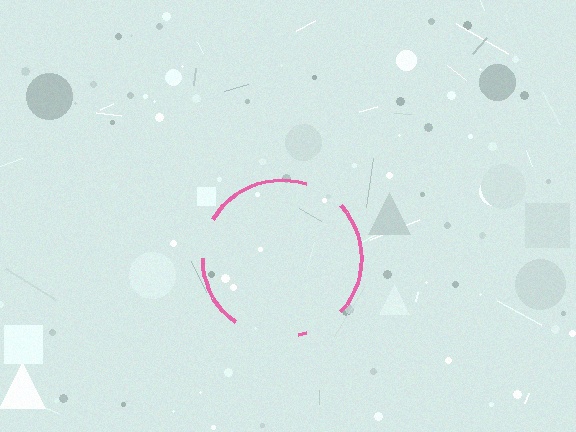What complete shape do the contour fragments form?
The contour fragments form a circle.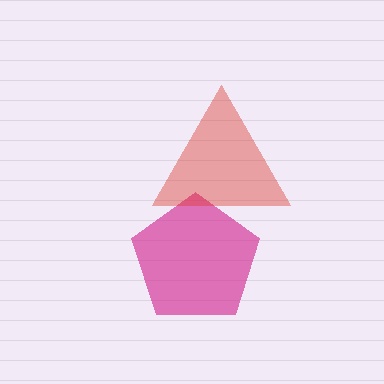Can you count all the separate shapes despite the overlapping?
Yes, there are 2 separate shapes.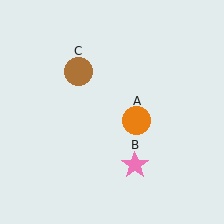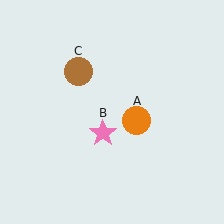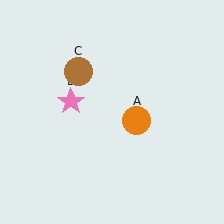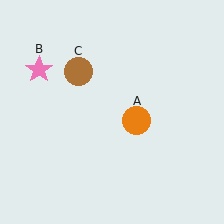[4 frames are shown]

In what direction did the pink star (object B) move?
The pink star (object B) moved up and to the left.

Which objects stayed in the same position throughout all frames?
Orange circle (object A) and brown circle (object C) remained stationary.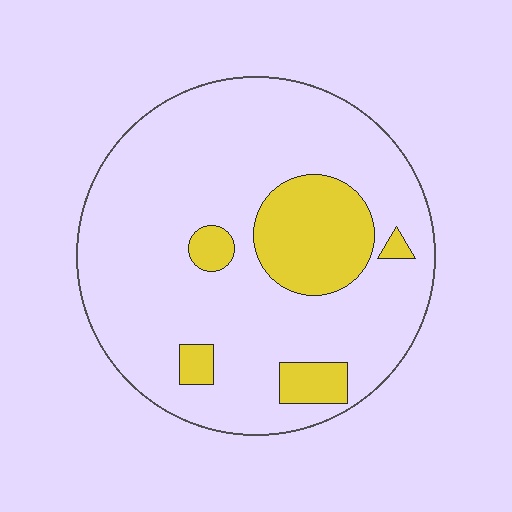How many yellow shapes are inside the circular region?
5.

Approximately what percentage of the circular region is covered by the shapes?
Approximately 20%.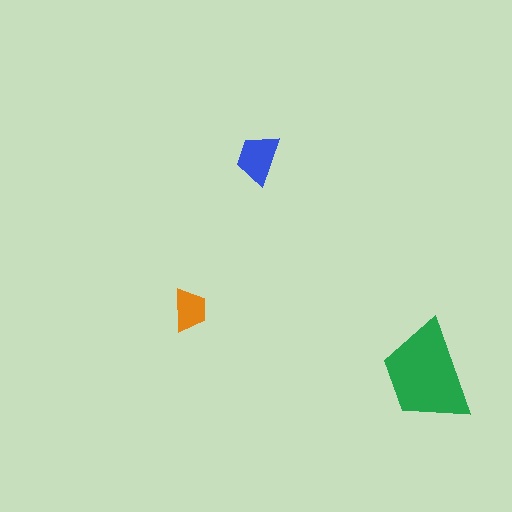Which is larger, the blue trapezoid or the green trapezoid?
The green one.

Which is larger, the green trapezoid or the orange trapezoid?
The green one.